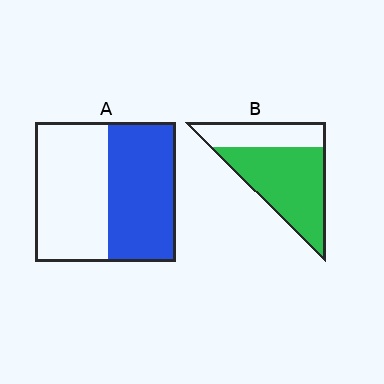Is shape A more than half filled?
Roughly half.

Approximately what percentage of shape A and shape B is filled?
A is approximately 50% and B is approximately 70%.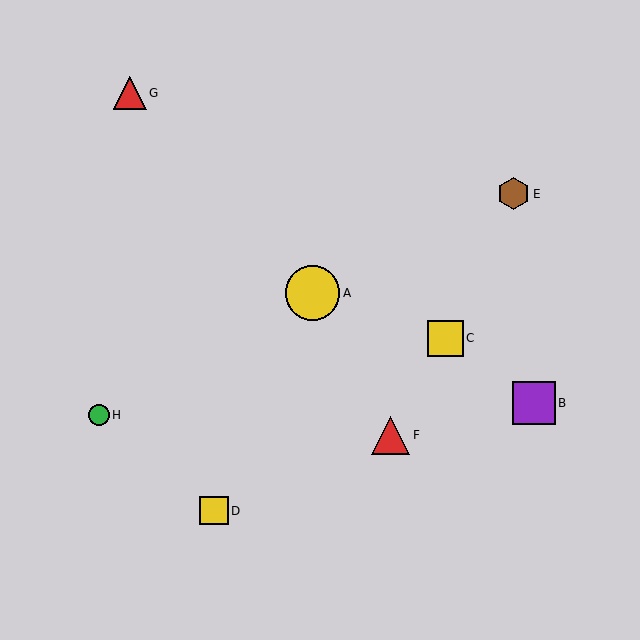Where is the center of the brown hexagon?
The center of the brown hexagon is at (514, 194).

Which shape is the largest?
The yellow circle (labeled A) is the largest.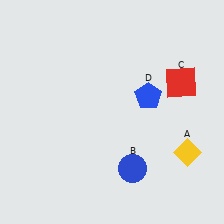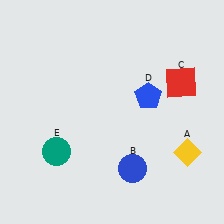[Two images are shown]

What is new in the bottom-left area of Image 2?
A teal circle (E) was added in the bottom-left area of Image 2.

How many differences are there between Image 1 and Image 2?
There is 1 difference between the two images.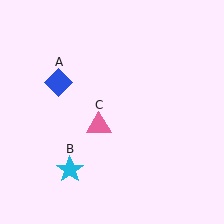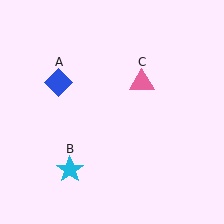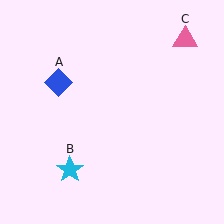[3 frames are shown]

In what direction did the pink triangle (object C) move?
The pink triangle (object C) moved up and to the right.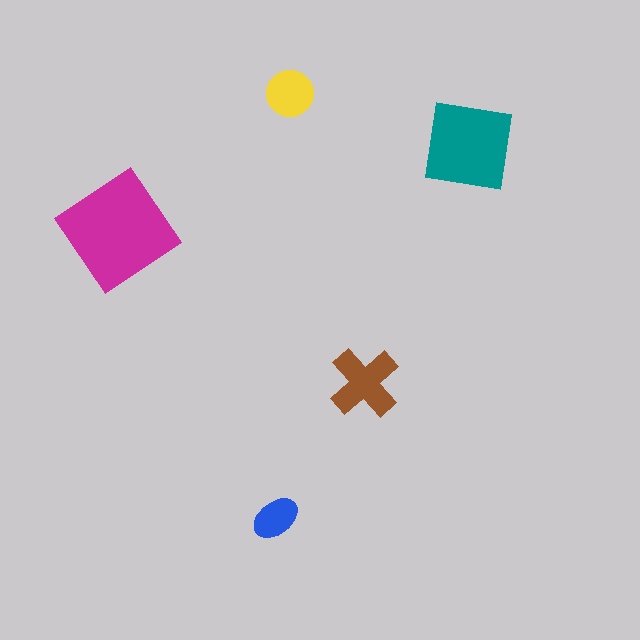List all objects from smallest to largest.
The blue ellipse, the yellow circle, the brown cross, the teal square, the magenta diamond.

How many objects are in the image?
There are 5 objects in the image.